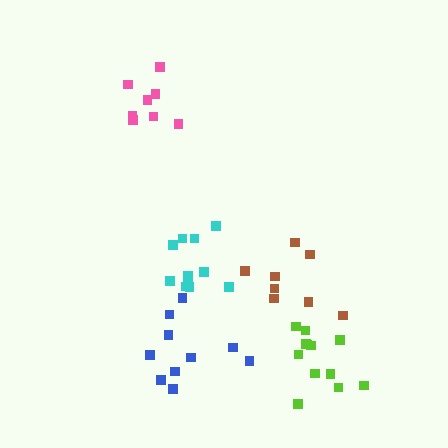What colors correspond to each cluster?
The clusters are colored: cyan, blue, lime, brown, pink.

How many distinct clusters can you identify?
There are 5 distinct clusters.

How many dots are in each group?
Group 1: 11 dots, Group 2: 10 dots, Group 3: 12 dots, Group 4: 8 dots, Group 5: 8 dots (49 total).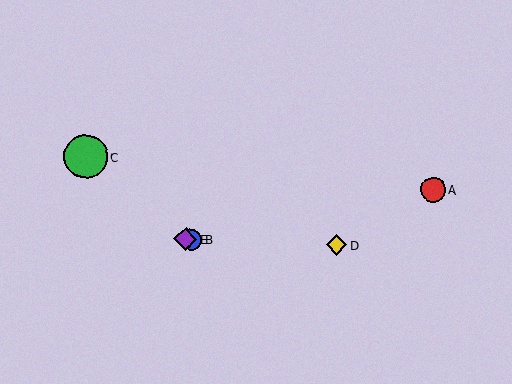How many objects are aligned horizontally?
3 objects (B, D, E) are aligned horizontally.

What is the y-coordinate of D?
Object D is at y≈245.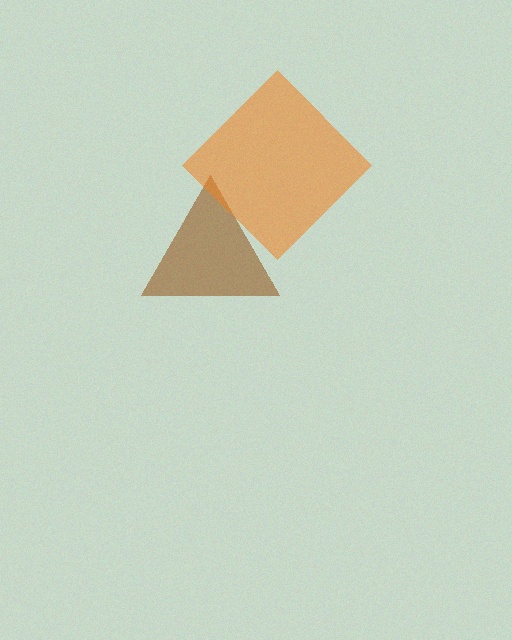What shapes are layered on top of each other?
The layered shapes are: a brown triangle, an orange diamond.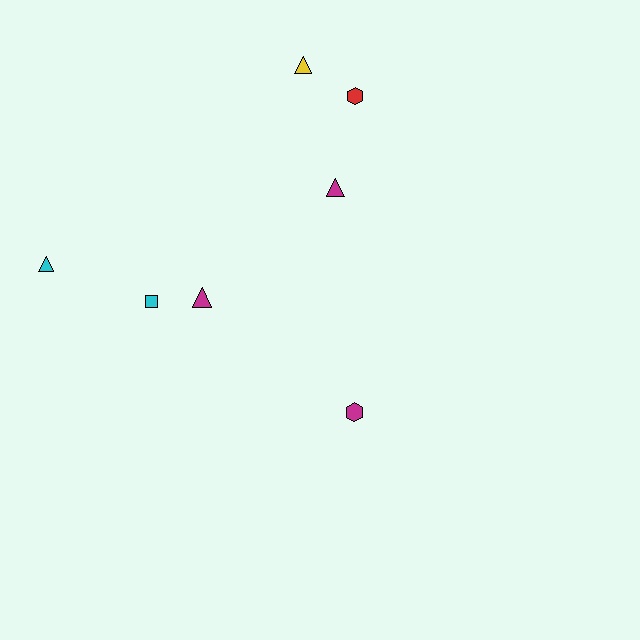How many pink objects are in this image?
There are no pink objects.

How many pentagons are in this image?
There are no pentagons.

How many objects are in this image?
There are 7 objects.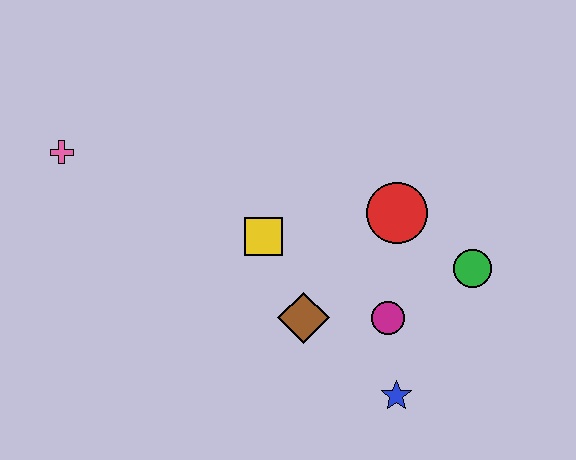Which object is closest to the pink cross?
The yellow square is closest to the pink cross.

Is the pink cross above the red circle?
Yes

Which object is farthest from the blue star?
The pink cross is farthest from the blue star.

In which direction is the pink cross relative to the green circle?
The pink cross is to the left of the green circle.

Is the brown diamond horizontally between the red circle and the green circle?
No